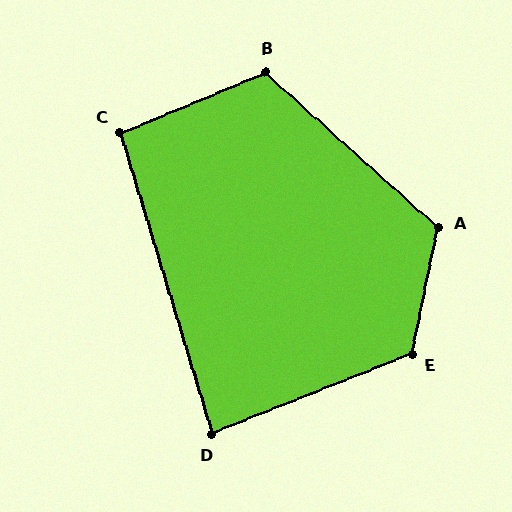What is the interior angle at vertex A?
Approximately 120 degrees (obtuse).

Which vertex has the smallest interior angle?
D, at approximately 85 degrees.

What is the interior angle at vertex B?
Approximately 116 degrees (obtuse).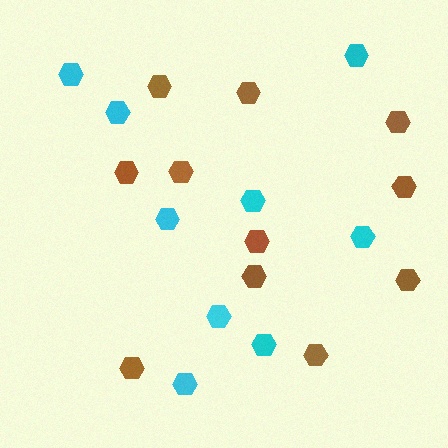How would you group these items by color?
There are 2 groups: one group of brown hexagons (11) and one group of cyan hexagons (9).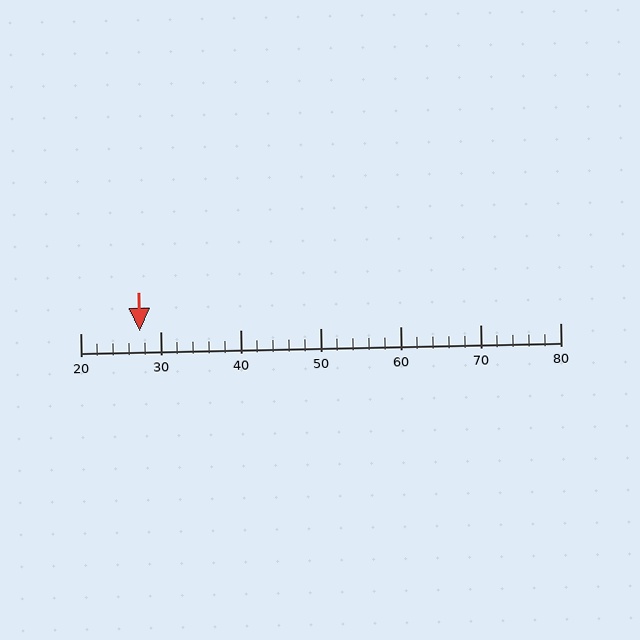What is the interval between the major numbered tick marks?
The major tick marks are spaced 10 units apart.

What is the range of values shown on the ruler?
The ruler shows values from 20 to 80.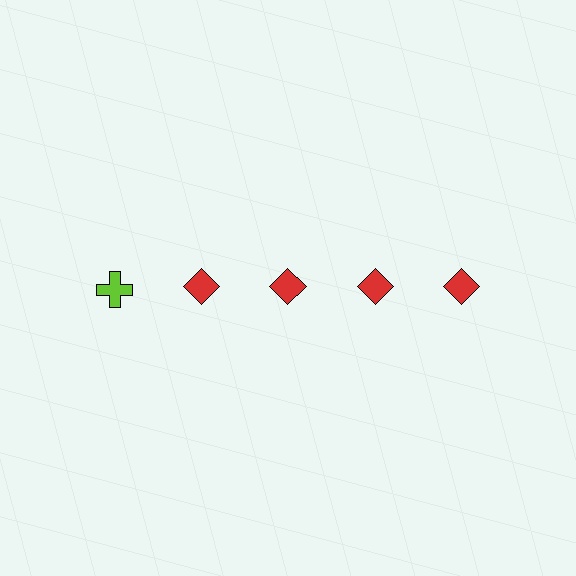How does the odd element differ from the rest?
It differs in both color (lime instead of red) and shape (cross instead of diamond).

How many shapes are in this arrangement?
There are 5 shapes arranged in a grid pattern.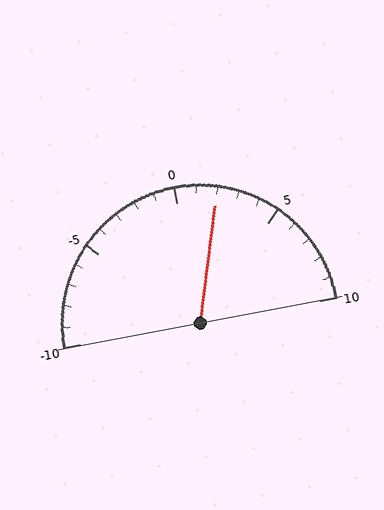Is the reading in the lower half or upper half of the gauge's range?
The reading is in the upper half of the range (-10 to 10).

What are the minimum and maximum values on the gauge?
The gauge ranges from -10 to 10.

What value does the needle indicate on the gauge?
The needle indicates approximately 2.